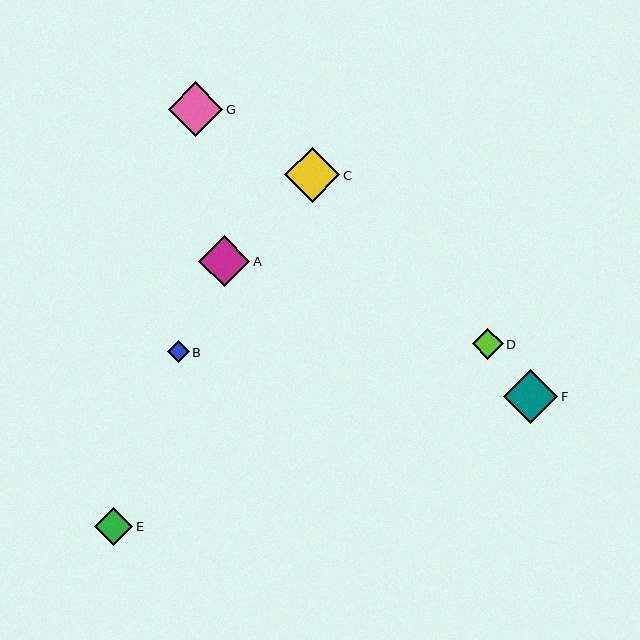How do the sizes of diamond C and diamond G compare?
Diamond C and diamond G are approximately the same size.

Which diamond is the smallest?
Diamond B is the smallest with a size of approximately 22 pixels.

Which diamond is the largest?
Diamond C is the largest with a size of approximately 55 pixels.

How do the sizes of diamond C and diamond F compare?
Diamond C and diamond F are approximately the same size.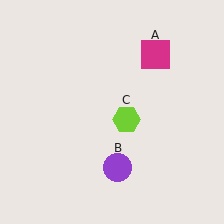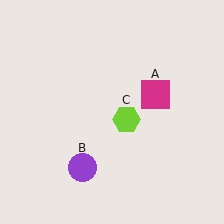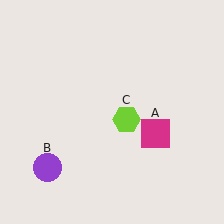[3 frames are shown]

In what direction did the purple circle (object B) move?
The purple circle (object B) moved left.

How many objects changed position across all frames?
2 objects changed position: magenta square (object A), purple circle (object B).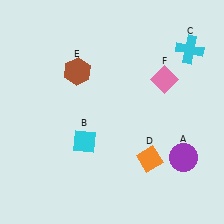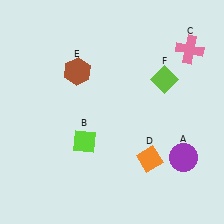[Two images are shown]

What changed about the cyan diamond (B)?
In Image 1, B is cyan. In Image 2, it changed to lime.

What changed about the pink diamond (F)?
In Image 1, F is pink. In Image 2, it changed to lime.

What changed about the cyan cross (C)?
In Image 1, C is cyan. In Image 2, it changed to pink.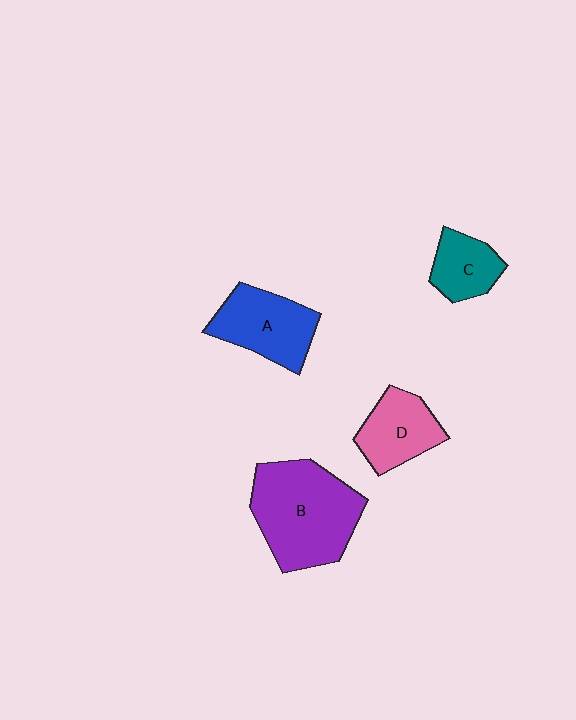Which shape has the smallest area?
Shape C (teal).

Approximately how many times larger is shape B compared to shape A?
Approximately 1.6 times.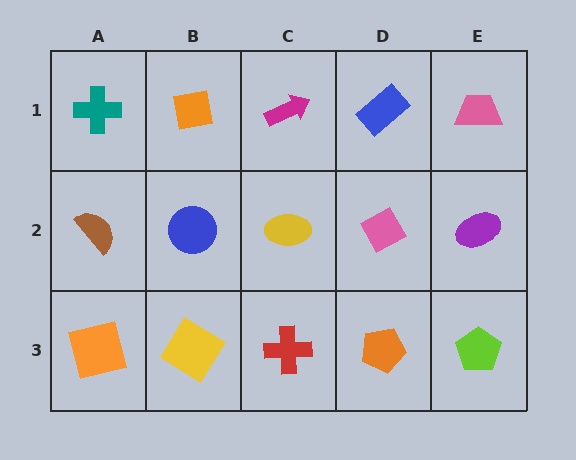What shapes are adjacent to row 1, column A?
A brown semicircle (row 2, column A), an orange square (row 1, column B).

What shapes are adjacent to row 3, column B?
A blue circle (row 2, column B), an orange square (row 3, column A), a red cross (row 3, column C).